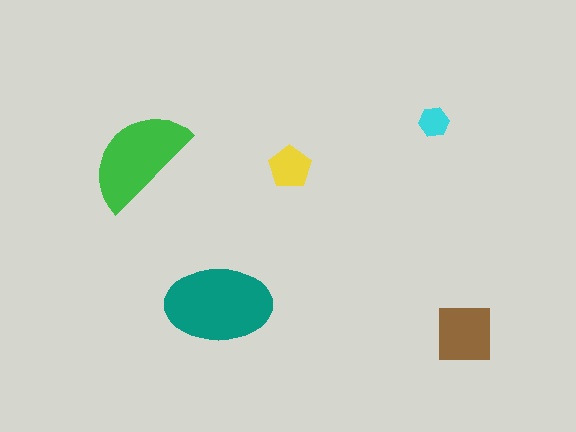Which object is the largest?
The teal ellipse.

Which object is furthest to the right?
The brown square is rightmost.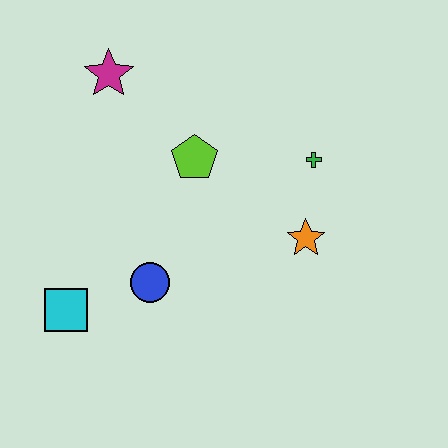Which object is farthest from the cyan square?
The green cross is farthest from the cyan square.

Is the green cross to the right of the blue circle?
Yes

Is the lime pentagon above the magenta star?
No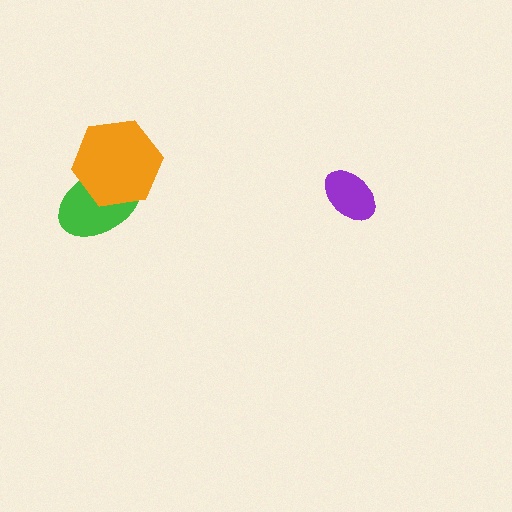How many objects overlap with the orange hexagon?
1 object overlaps with the orange hexagon.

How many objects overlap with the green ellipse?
1 object overlaps with the green ellipse.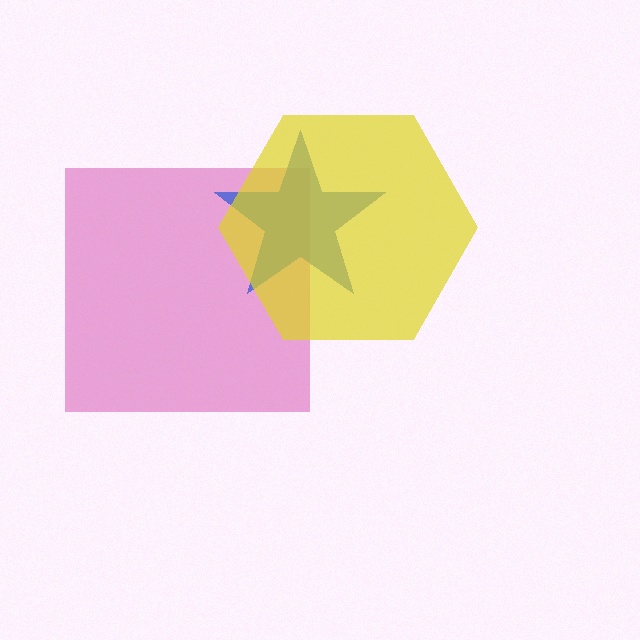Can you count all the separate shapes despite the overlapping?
Yes, there are 3 separate shapes.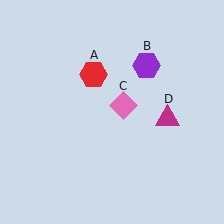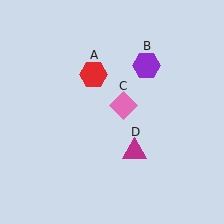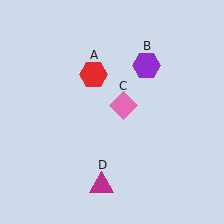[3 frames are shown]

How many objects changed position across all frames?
1 object changed position: magenta triangle (object D).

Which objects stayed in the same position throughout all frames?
Red hexagon (object A) and purple hexagon (object B) and pink diamond (object C) remained stationary.